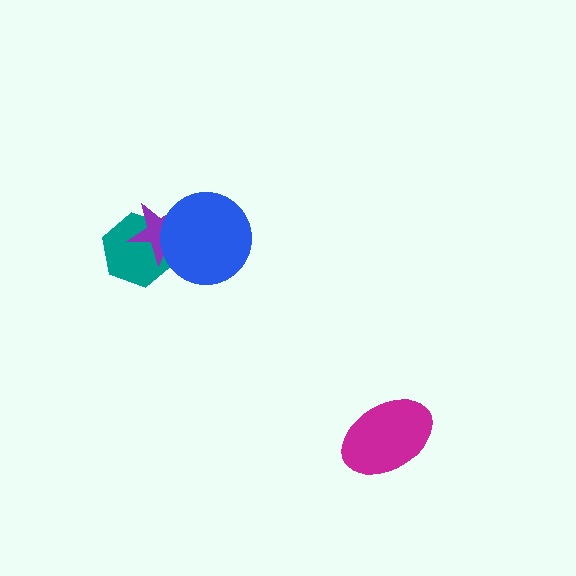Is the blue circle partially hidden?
No, no other shape covers it.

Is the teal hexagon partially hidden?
Yes, it is partially covered by another shape.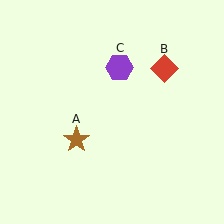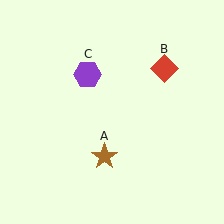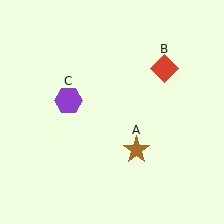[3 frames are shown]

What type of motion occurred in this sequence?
The brown star (object A), purple hexagon (object C) rotated counterclockwise around the center of the scene.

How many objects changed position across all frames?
2 objects changed position: brown star (object A), purple hexagon (object C).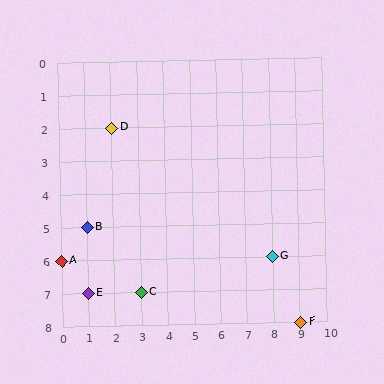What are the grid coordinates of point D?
Point D is at grid coordinates (2, 2).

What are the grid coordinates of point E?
Point E is at grid coordinates (1, 7).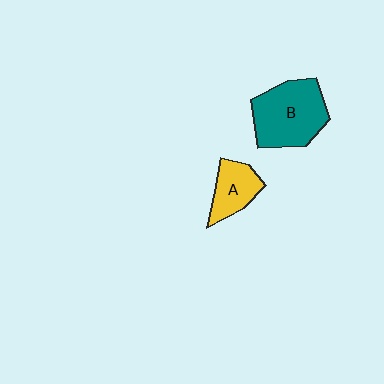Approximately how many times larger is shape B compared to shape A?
Approximately 1.9 times.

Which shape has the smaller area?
Shape A (yellow).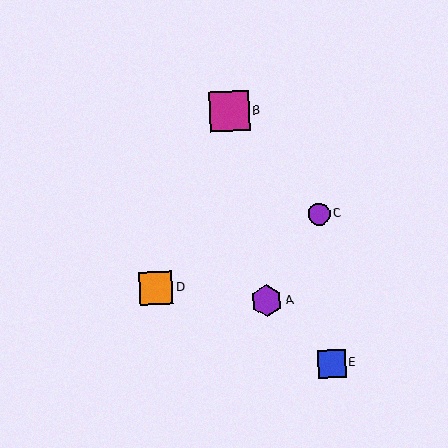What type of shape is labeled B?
Shape B is a magenta square.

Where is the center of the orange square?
The center of the orange square is at (156, 288).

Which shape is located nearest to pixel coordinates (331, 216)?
The purple circle (labeled C) at (319, 214) is nearest to that location.